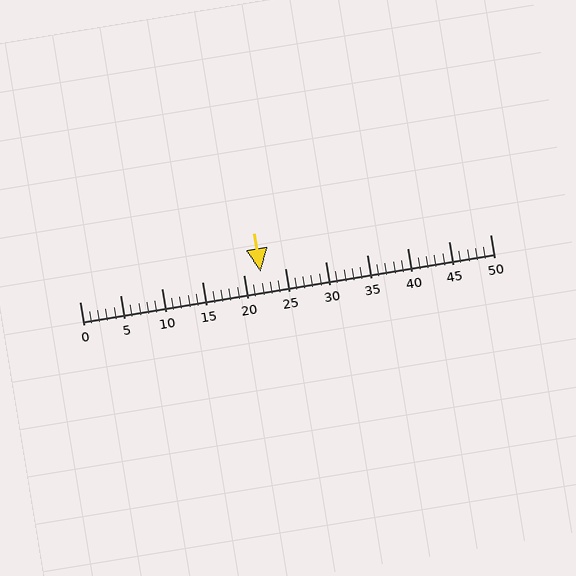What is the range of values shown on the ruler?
The ruler shows values from 0 to 50.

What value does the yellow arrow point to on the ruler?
The yellow arrow points to approximately 22.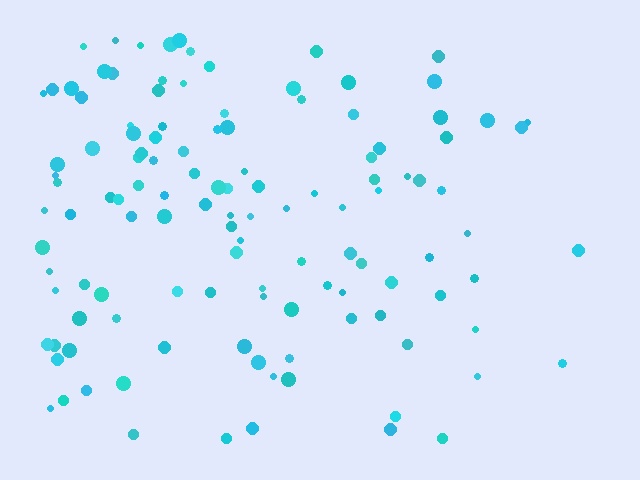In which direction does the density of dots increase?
From right to left, with the left side densest.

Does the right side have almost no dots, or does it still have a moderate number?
Still a moderate number, just noticeably fewer than the left.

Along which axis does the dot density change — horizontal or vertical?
Horizontal.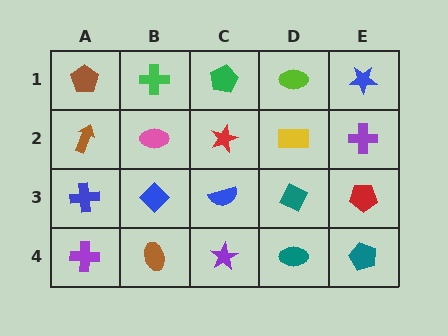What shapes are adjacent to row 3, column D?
A yellow rectangle (row 2, column D), a teal ellipse (row 4, column D), a blue semicircle (row 3, column C), a red pentagon (row 3, column E).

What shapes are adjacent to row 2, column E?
A blue star (row 1, column E), a red pentagon (row 3, column E), a yellow rectangle (row 2, column D).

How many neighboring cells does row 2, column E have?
3.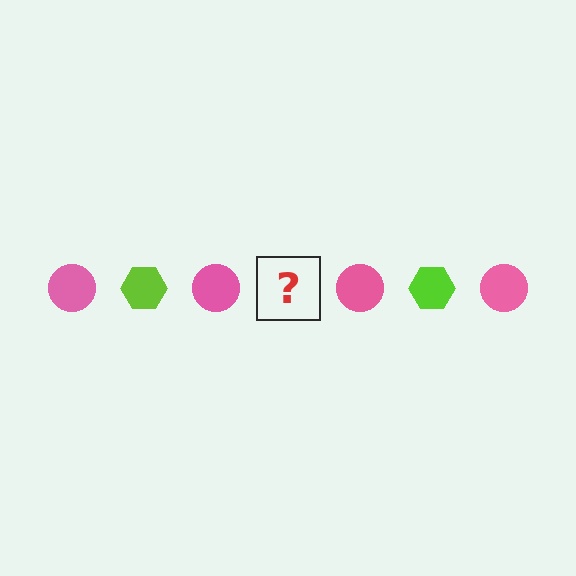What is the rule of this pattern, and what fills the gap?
The rule is that the pattern alternates between pink circle and lime hexagon. The gap should be filled with a lime hexagon.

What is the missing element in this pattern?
The missing element is a lime hexagon.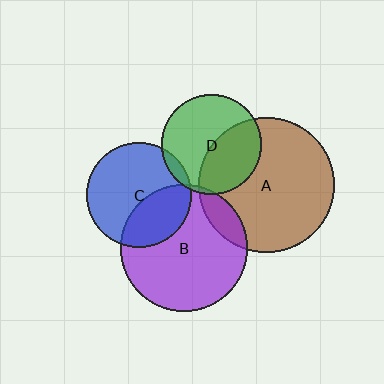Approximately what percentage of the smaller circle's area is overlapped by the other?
Approximately 10%.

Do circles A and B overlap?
Yes.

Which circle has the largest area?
Circle A (brown).